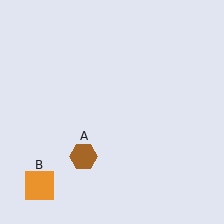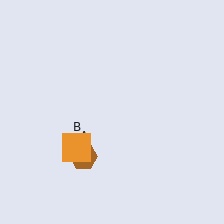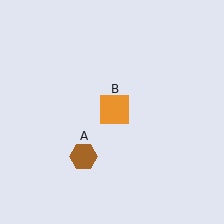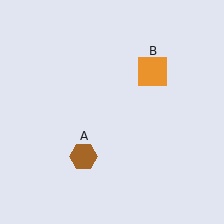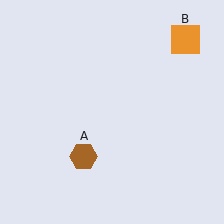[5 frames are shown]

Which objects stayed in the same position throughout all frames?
Brown hexagon (object A) remained stationary.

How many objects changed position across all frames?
1 object changed position: orange square (object B).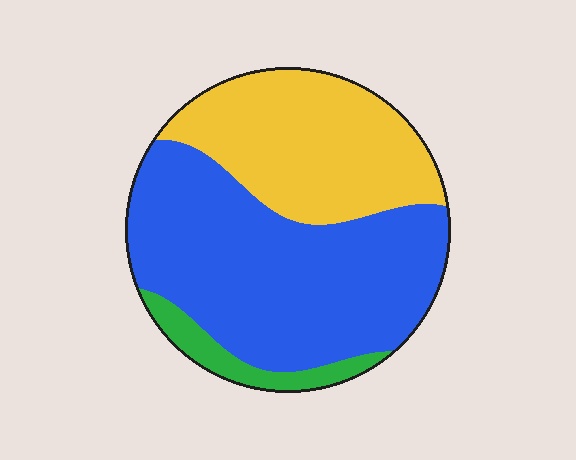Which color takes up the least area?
Green, at roughly 10%.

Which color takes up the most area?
Blue, at roughly 55%.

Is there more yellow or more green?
Yellow.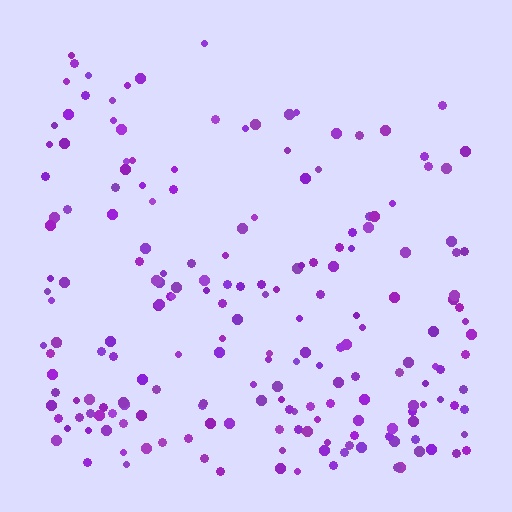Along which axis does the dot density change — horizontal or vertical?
Vertical.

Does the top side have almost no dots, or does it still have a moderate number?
Still a moderate number, just noticeably fewer than the bottom.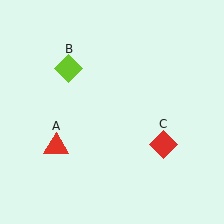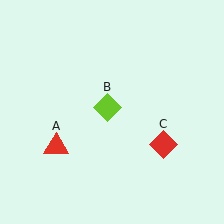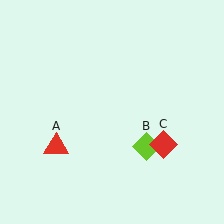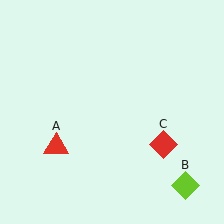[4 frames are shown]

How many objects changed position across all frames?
1 object changed position: lime diamond (object B).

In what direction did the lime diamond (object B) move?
The lime diamond (object B) moved down and to the right.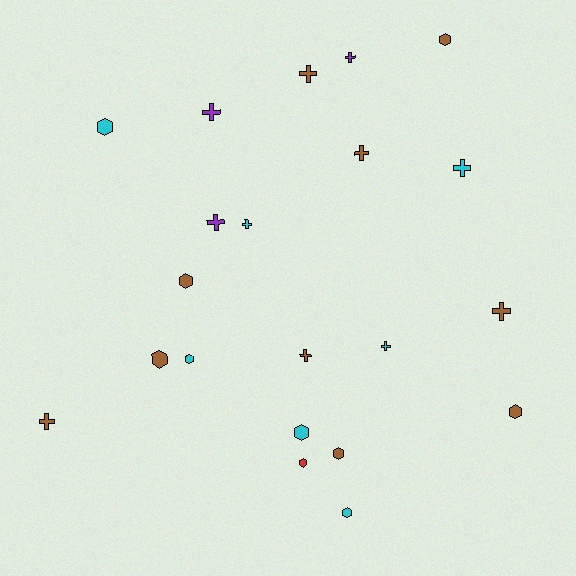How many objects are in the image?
There are 21 objects.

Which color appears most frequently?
Brown, with 10 objects.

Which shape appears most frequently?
Cross, with 11 objects.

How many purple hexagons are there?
There are no purple hexagons.